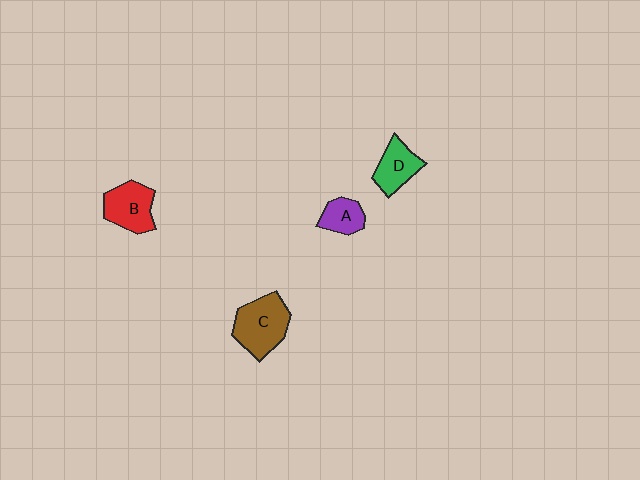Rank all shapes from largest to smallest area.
From largest to smallest: C (brown), B (red), D (green), A (purple).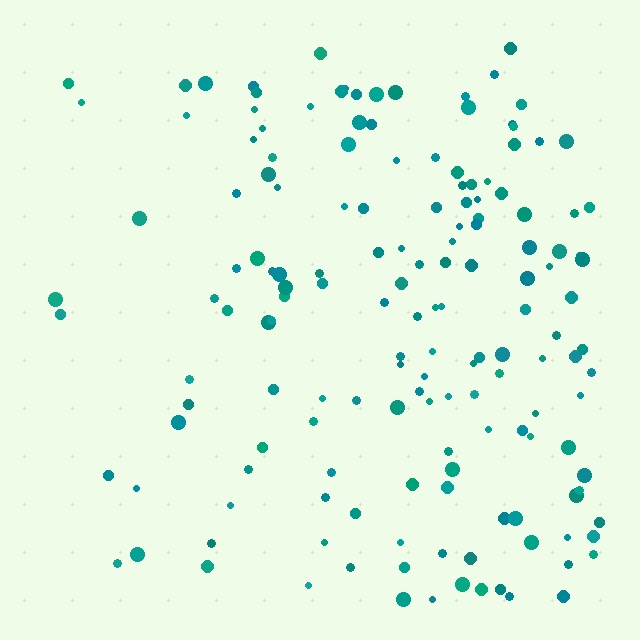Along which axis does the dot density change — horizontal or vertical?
Horizontal.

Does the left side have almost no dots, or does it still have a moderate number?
Still a moderate number, just noticeably fewer than the right.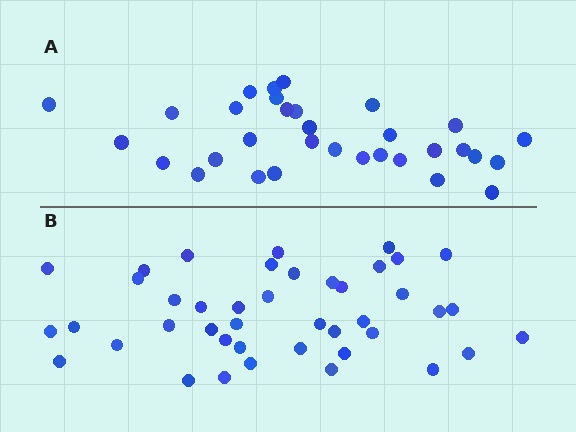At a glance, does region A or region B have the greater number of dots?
Region B (the bottom region) has more dots.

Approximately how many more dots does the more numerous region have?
Region B has roughly 10 or so more dots than region A.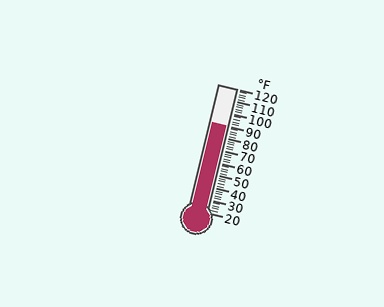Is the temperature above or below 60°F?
The temperature is above 60°F.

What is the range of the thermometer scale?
The thermometer scale ranges from 20°F to 120°F.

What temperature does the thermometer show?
The thermometer shows approximately 90°F.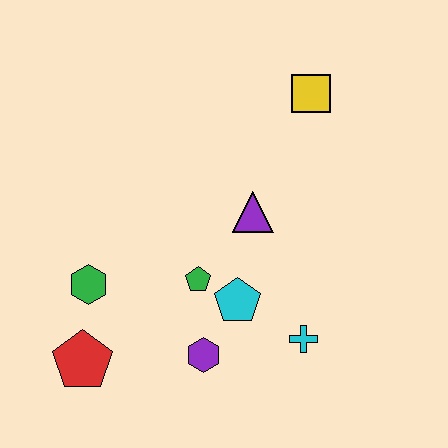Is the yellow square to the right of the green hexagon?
Yes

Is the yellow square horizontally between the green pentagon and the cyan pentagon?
No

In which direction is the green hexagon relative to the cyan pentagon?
The green hexagon is to the left of the cyan pentagon.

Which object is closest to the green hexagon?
The red pentagon is closest to the green hexagon.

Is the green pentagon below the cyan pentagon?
No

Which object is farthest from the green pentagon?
The yellow square is farthest from the green pentagon.